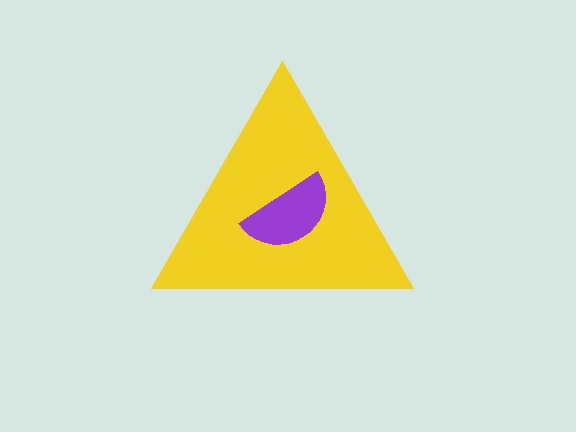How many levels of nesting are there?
2.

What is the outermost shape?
The yellow triangle.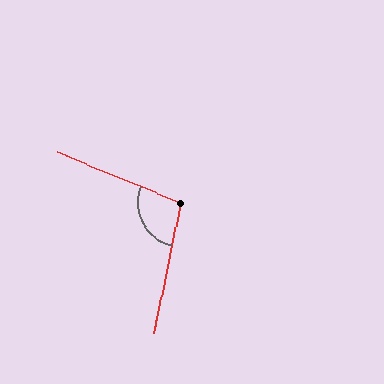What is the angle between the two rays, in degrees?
Approximately 101 degrees.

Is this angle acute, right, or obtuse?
It is obtuse.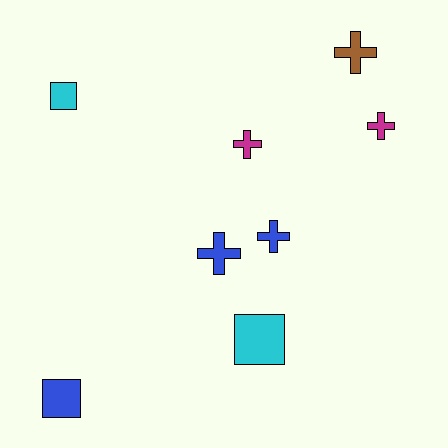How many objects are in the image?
There are 8 objects.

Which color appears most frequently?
Blue, with 3 objects.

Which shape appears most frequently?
Cross, with 5 objects.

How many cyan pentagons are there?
There are no cyan pentagons.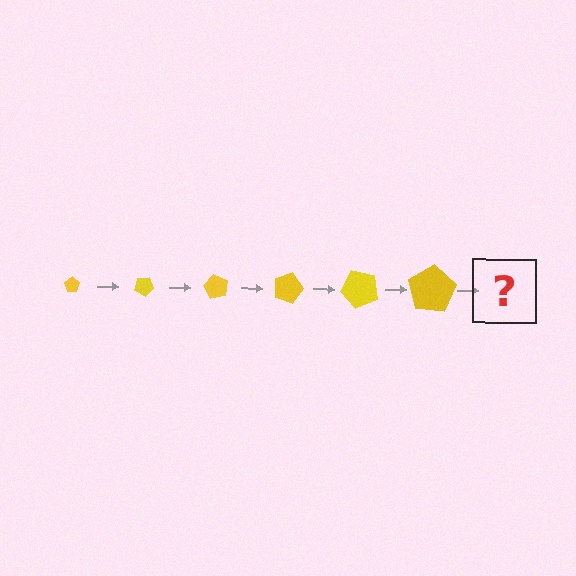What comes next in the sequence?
The next element should be a pentagon, larger than the previous one and rotated 180 degrees from the start.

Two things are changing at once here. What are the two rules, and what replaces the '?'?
The two rules are that the pentagon grows larger each step and it rotates 30 degrees each step. The '?' should be a pentagon, larger than the previous one and rotated 180 degrees from the start.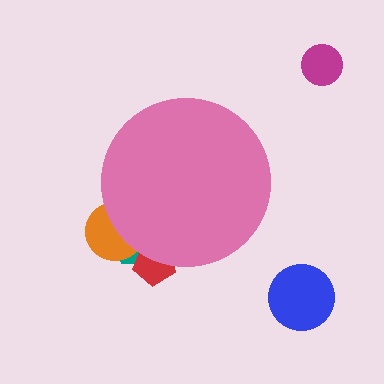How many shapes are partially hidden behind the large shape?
3 shapes are partially hidden.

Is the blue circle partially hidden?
No, the blue circle is fully visible.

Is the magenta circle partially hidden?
No, the magenta circle is fully visible.